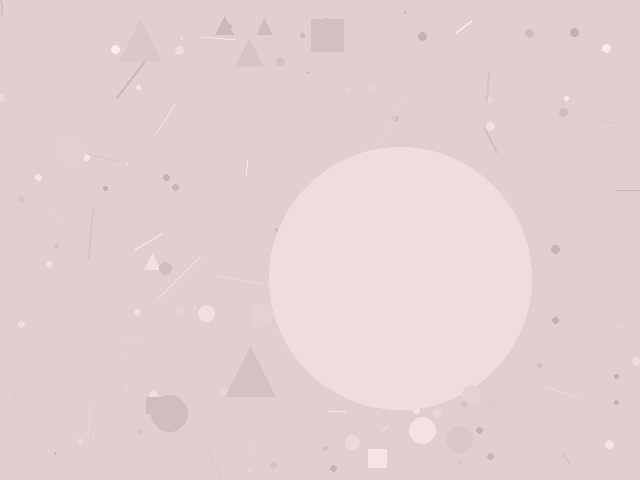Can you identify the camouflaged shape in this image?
The camouflaged shape is a circle.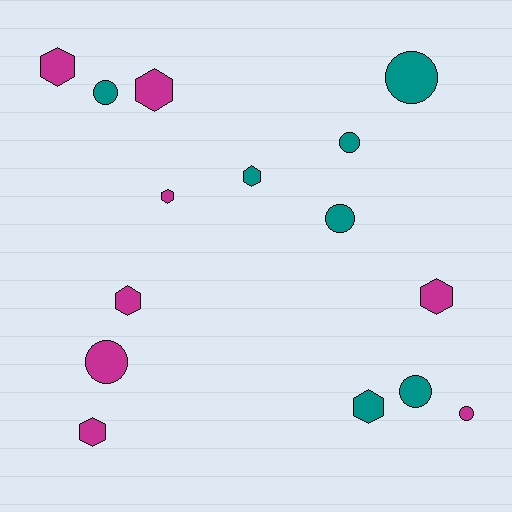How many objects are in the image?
There are 15 objects.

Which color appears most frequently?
Magenta, with 8 objects.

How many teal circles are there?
There are 5 teal circles.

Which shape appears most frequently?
Hexagon, with 8 objects.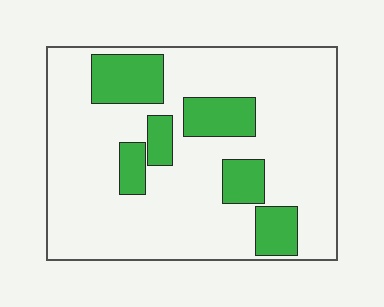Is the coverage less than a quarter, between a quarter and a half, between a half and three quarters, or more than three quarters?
Less than a quarter.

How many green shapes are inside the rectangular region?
6.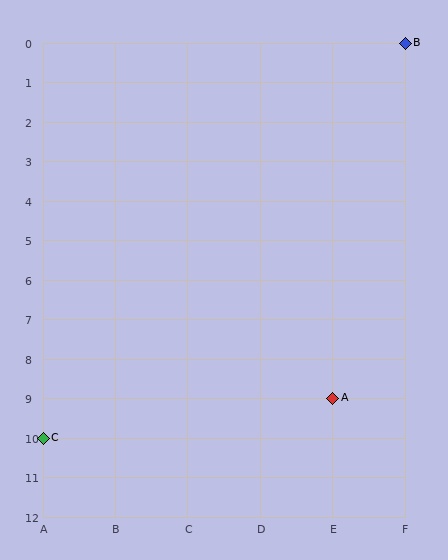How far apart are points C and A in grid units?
Points C and A are 4 columns and 1 row apart (about 4.1 grid units diagonally).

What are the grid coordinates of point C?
Point C is at grid coordinates (A, 10).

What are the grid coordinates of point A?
Point A is at grid coordinates (E, 9).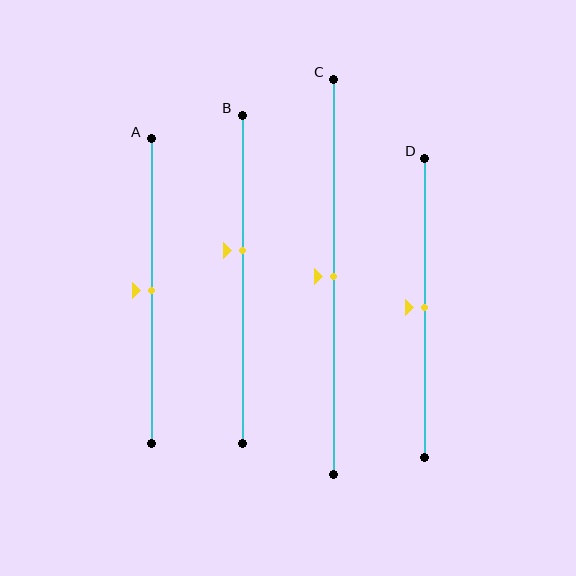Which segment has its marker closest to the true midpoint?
Segment A has its marker closest to the true midpoint.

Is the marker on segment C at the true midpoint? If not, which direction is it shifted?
Yes, the marker on segment C is at the true midpoint.